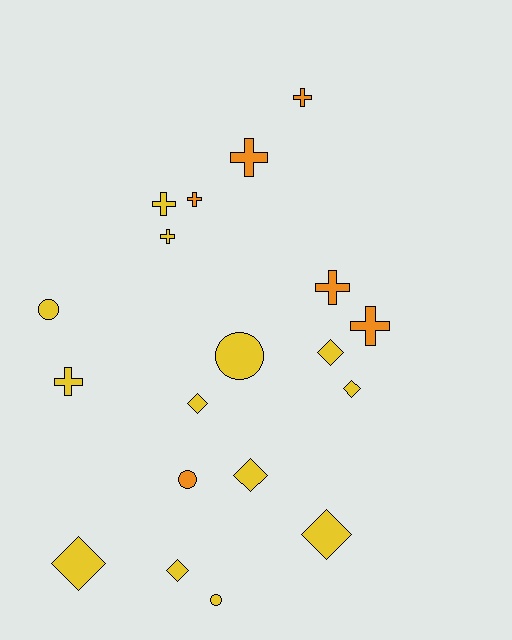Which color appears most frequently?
Yellow, with 13 objects.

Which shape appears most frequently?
Cross, with 8 objects.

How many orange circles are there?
There is 1 orange circle.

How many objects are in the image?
There are 19 objects.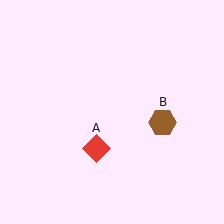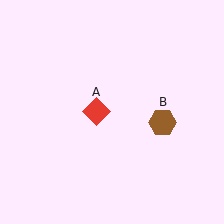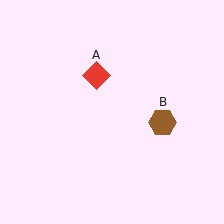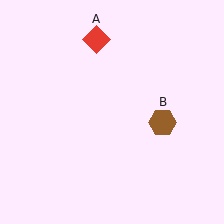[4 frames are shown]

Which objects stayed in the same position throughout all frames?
Brown hexagon (object B) remained stationary.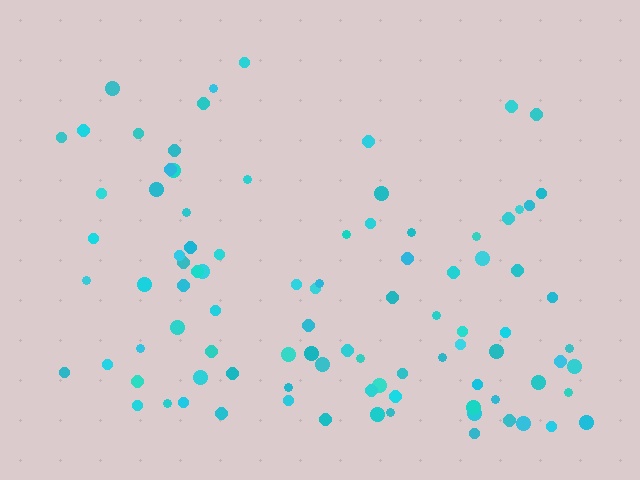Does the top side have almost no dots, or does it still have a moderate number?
Still a moderate number, just noticeably fewer than the bottom.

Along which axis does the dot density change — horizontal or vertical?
Vertical.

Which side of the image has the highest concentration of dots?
The bottom.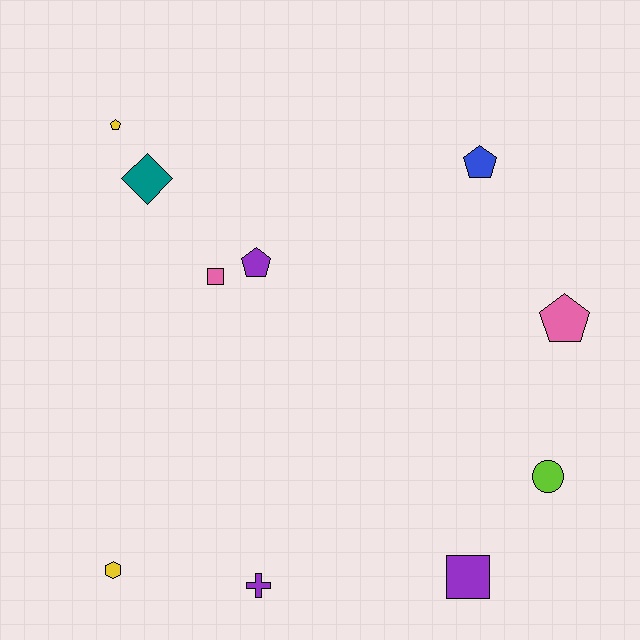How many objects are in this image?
There are 10 objects.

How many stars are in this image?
There are no stars.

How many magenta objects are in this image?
There are no magenta objects.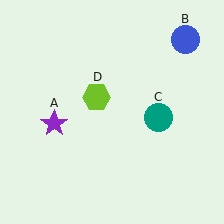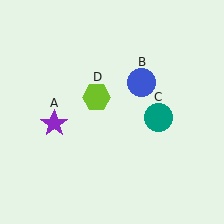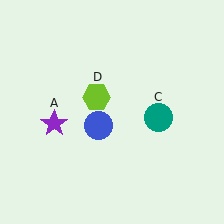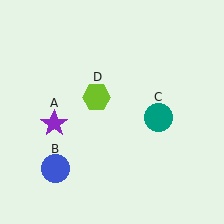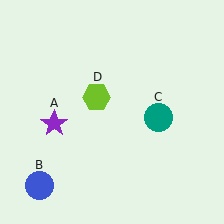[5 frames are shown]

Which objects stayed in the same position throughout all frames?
Purple star (object A) and teal circle (object C) and lime hexagon (object D) remained stationary.